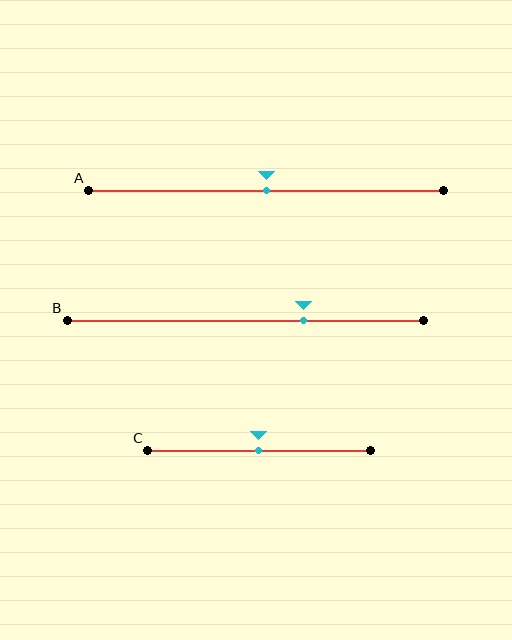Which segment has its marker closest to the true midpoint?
Segment A has its marker closest to the true midpoint.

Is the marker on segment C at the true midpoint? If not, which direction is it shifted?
Yes, the marker on segment C is at the true midpoint.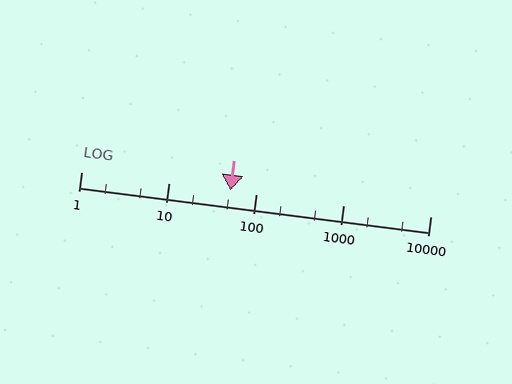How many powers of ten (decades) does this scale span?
The scale spans 4 decades, from 1 to 10000.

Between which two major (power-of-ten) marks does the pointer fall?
The pointer is between 10 and 100.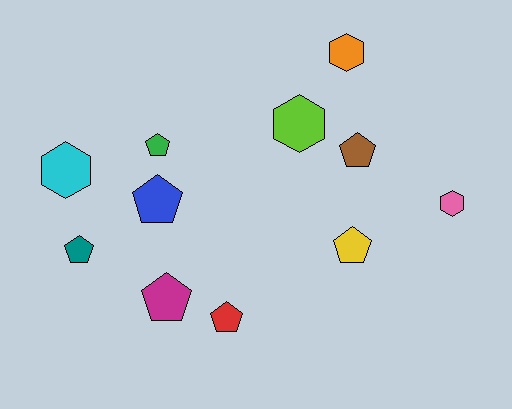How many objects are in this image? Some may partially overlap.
There are 11 objects.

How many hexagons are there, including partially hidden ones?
There are 4 hexagons.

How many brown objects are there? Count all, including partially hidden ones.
There is 1 brown object.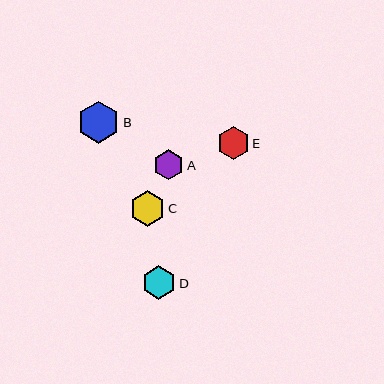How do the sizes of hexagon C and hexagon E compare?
Hexagon C and hexagon E are approximately the same size.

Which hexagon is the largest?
Hexagon B is the largest with a size of approximately 42 pixels.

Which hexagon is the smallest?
Hexagon A is the smallest with a size of approximately 30 pixels.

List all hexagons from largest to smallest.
From largest to smallest: B, C, D, E, A.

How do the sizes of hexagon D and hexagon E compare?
Hexagon D and hexagon E are approximately the same size.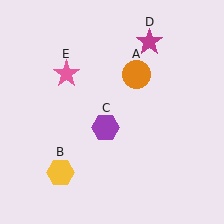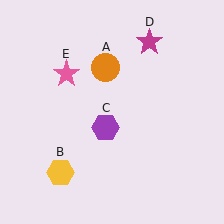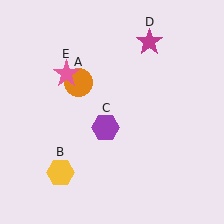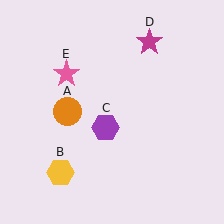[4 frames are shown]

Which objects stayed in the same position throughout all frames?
Yellow hexagon (object B) and purple hexagon (object C) and magenta star (object D) and pink star (object E) remained stationary.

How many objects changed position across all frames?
1 object changed position: orange circle (object A).